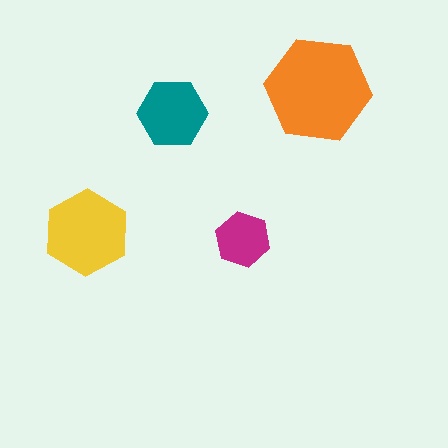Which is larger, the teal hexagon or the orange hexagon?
The orange one.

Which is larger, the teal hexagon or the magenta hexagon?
The teal one.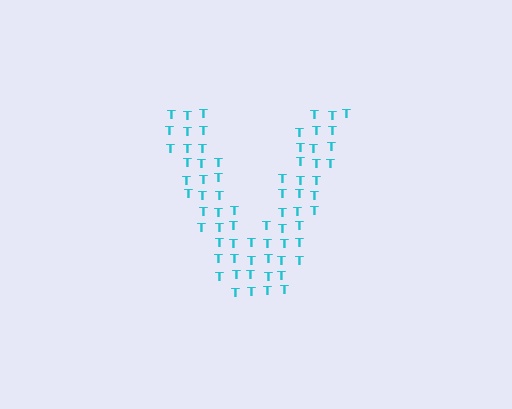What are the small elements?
The small elements are letter T's.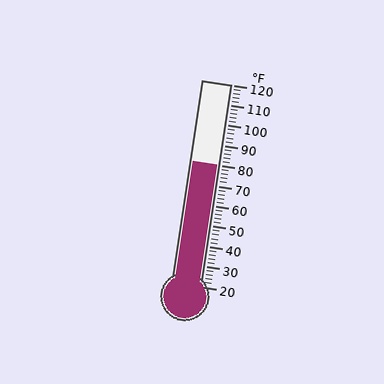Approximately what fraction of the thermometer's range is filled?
The thermometer is filled to approximately 60% of its range.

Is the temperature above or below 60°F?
The temperature is above 60°F.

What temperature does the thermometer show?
The thermometer shows approximately 80°F.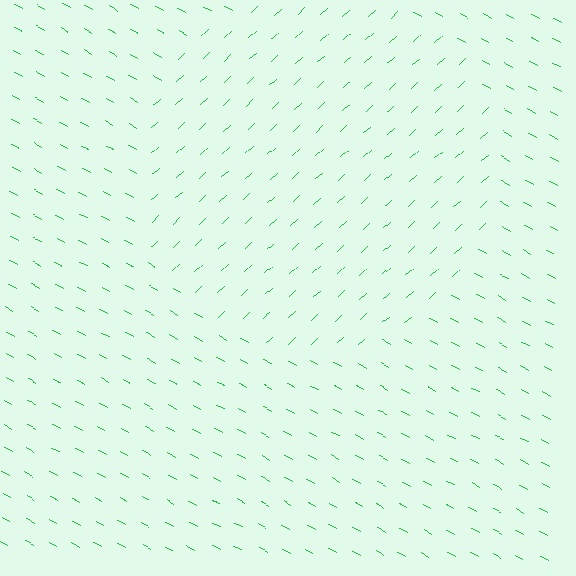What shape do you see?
I see a circle.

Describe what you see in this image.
The image is filled with small green line segments. A circle region in the image has lines oriented differently from the surrounding lines, creating a visible texture boundary.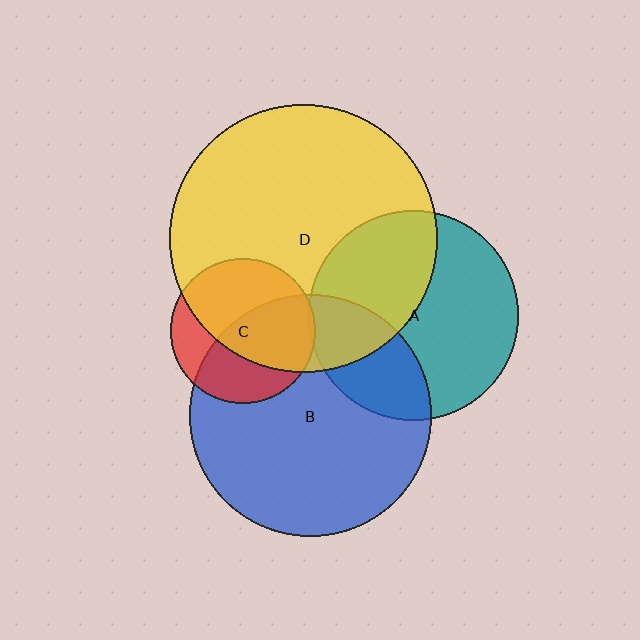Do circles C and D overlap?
Yes.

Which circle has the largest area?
Circle D (yellow).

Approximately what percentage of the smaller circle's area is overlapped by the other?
Approximately 65%.